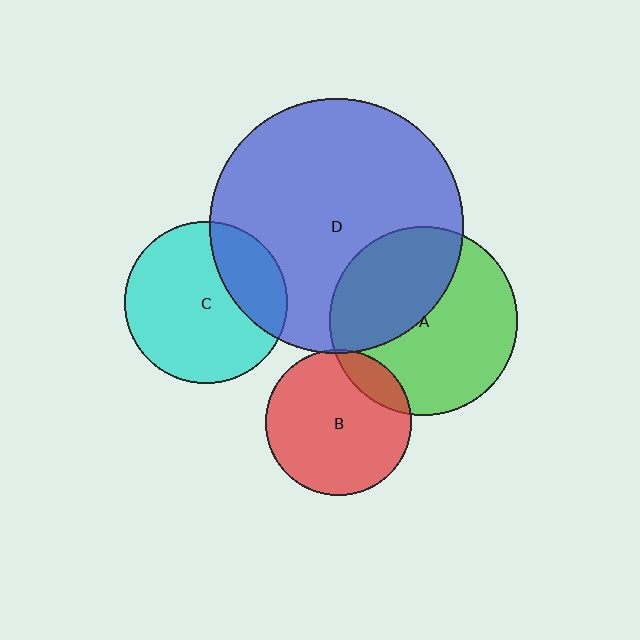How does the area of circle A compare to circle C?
Approximately 1.3 times.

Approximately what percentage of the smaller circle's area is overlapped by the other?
Approximately 5%.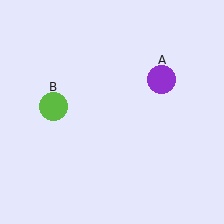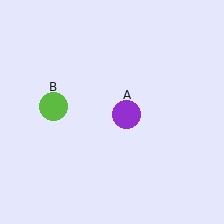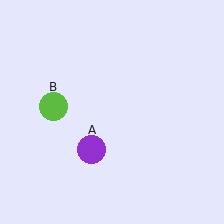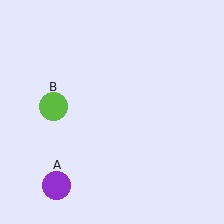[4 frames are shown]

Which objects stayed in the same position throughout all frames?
Lime circle (object B) remained stationary.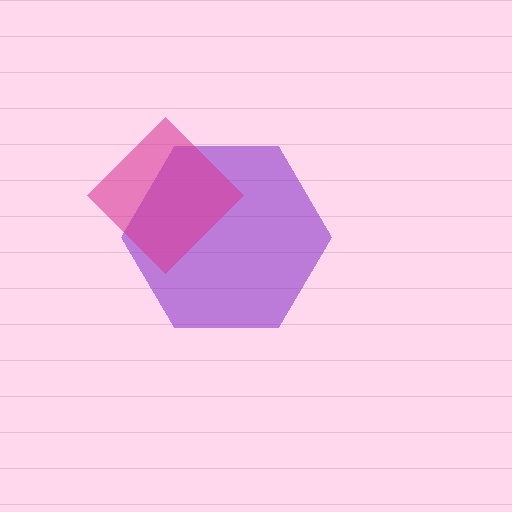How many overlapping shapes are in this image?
There are 2 overlapping shapes in the image.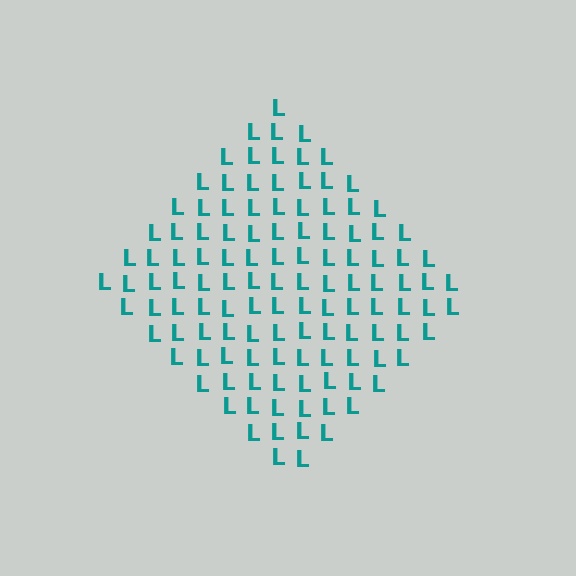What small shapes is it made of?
It is made of small letter L's.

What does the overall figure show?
The overall figure shows a diamond.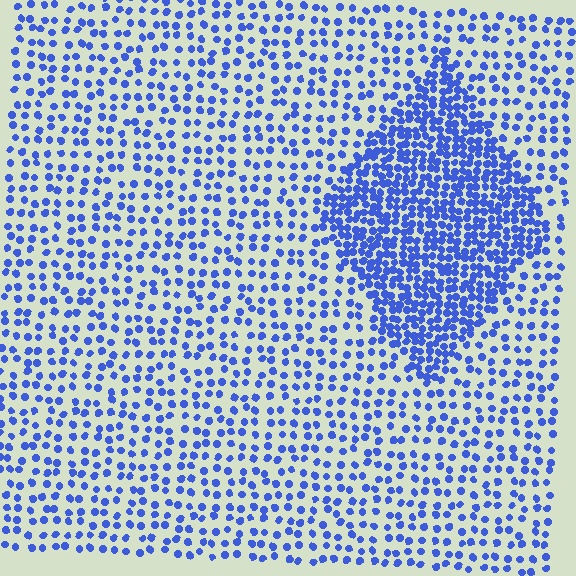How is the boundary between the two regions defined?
The boundary is defined by a change in element density (approximately 2.4x ratio). All elements are the same color, size, and shape.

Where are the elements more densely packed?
The elements are more densely packed inside the diamond boundary.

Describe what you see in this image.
The image contains small blue elements arranged at two different densities. A diamond-shaped region is visible where the elements are more densely packed than the surrounding area.